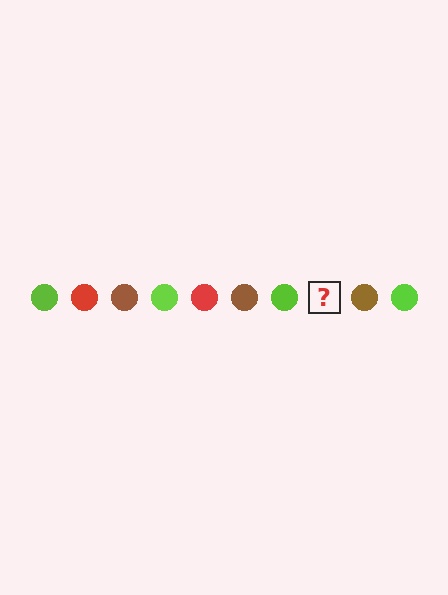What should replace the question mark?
The question mark should be replaced with a red circle.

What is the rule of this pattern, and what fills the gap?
The rule is that the pattern cycles through lime, red, brown circles. The gap should be filled with a red circle.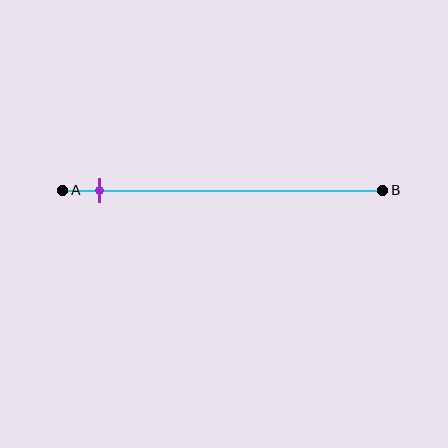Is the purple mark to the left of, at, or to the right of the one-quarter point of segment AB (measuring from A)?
The purple mark is to the left of the one-quarter point of segment AB.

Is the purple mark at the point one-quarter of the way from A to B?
No, the mark is at about 10% from A, not at the 25% one-quarter point.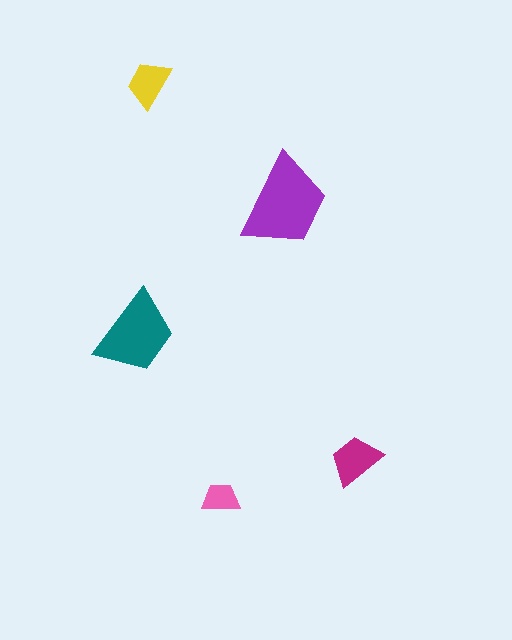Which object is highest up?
The yellow trapezoid is topmost.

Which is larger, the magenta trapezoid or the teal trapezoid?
The teal one.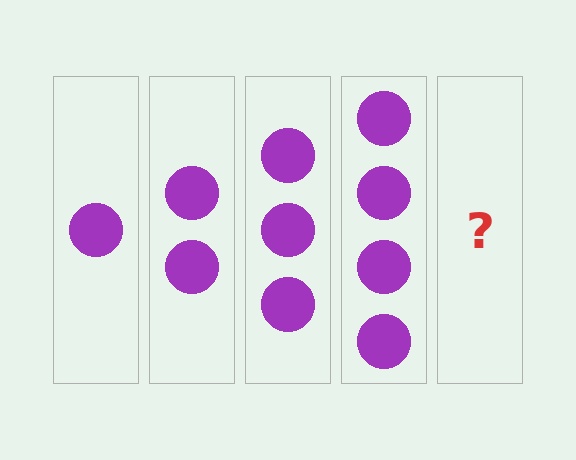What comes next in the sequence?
The next element should be 5 circles.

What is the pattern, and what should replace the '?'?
The pattern is that each step adds one more circle. The '?' should be 5 circles.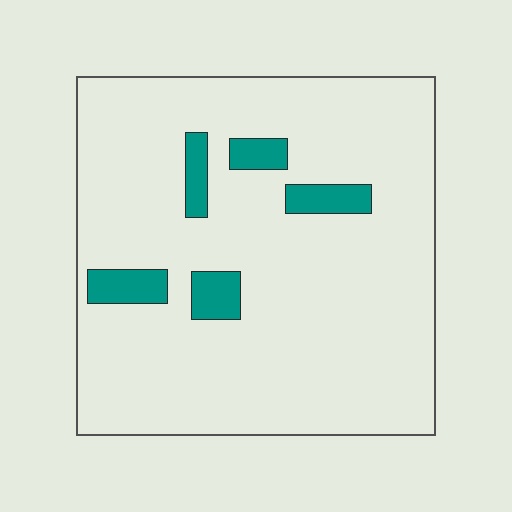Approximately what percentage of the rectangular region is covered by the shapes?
Approximately 10%.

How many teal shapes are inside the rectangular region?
5.